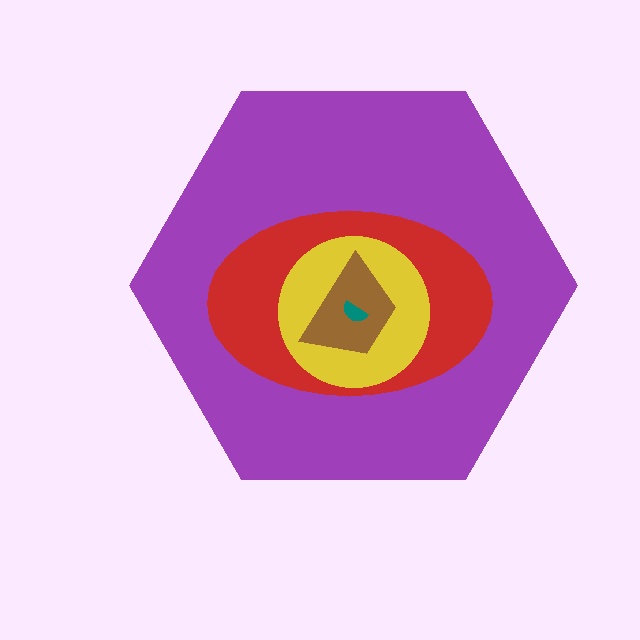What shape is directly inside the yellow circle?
The brown trapezoid.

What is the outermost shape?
The purple hexagon.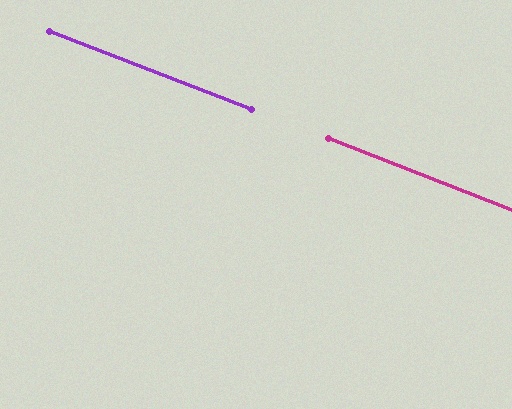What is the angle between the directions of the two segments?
Approximately 0 degrees.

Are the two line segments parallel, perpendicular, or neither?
Parallel — their directions differ by only 0.3°.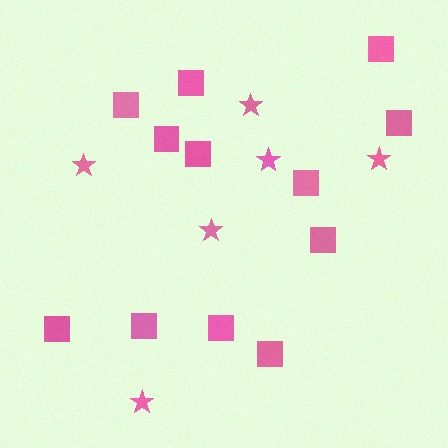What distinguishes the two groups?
There are 2 groups: one group of stars (6) and one group of squares (12).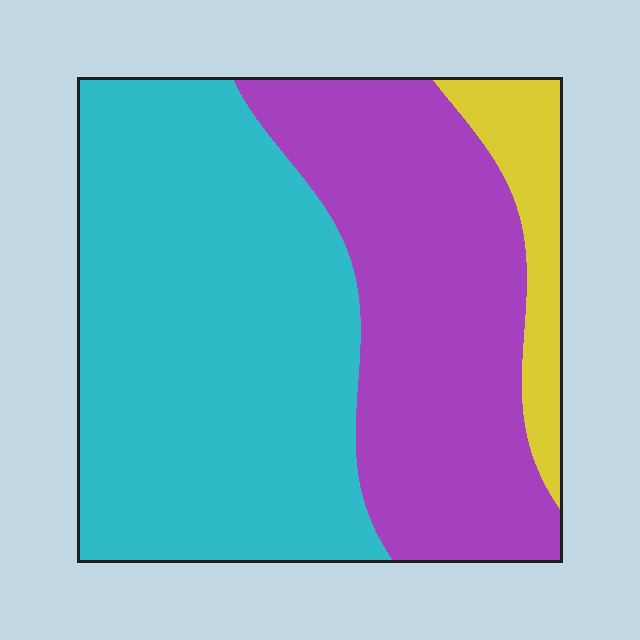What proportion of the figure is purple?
Purple takes up between a third and a half of the figure.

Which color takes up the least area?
Yellow, at roughly 10%.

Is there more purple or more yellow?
Purple.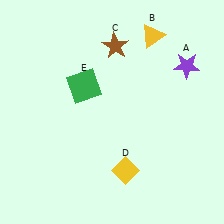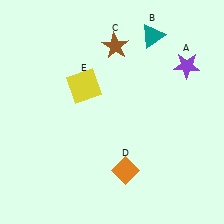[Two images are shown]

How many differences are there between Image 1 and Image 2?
There are 3 differences between the two images.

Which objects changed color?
B changed from yellow to teal. D changed from yellow to orange. E changed from green to yellow.